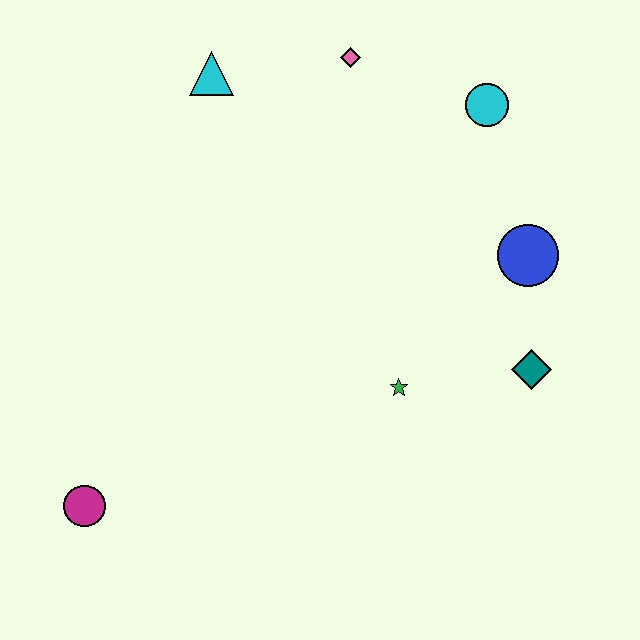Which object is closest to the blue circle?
The teal diamond is closest to the blue circle.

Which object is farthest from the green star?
The cyan triangle is farthest from the green star.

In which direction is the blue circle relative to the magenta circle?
The blue circle is to the right of the magenta circle.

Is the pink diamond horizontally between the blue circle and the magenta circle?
Yes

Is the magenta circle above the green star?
No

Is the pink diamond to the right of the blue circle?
No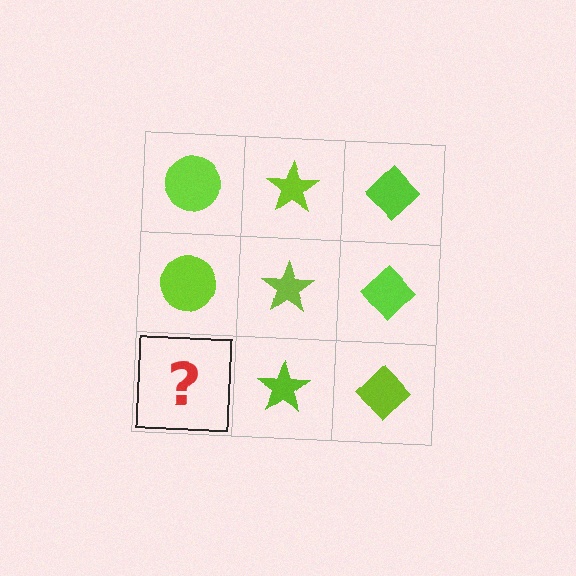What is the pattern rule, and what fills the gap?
The rule is that each column has a consistent shape. The gap should be filled with a lime circle.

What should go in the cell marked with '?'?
The missing cell should contain a lime circle.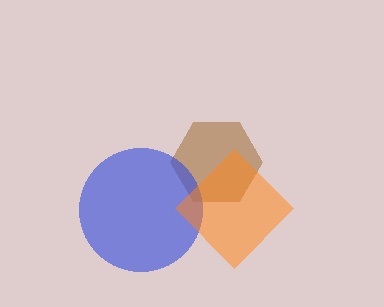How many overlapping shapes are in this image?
There are 3 overlapping shapes in the image.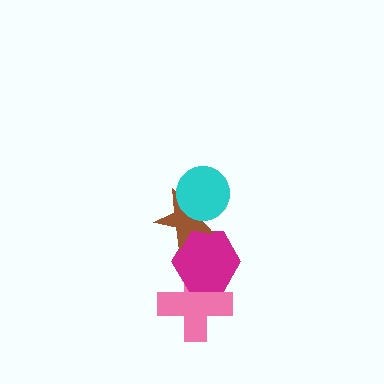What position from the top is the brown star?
The brown star is 2nd from the top.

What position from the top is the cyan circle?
The cyan circle is 1st from the top.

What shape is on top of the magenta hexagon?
The brown star is on top of the magenta hexagon.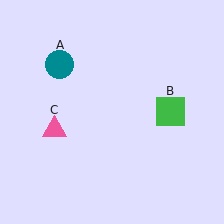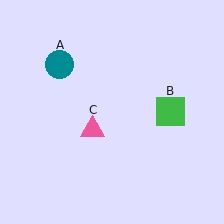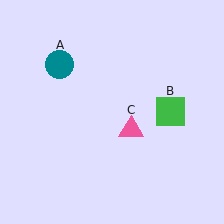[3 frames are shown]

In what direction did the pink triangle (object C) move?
The pink triangle (object C) moved right.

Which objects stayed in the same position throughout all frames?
Teal circle (object A) and green square (object B) remained stationary.